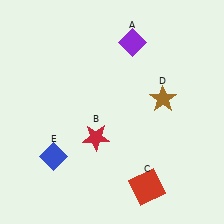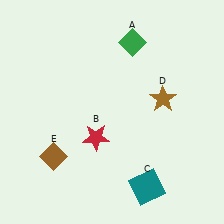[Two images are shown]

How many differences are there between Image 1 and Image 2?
There are 3 differences between the two images.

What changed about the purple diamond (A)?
In Image 1, A is purple. In Image 2, it changed to green.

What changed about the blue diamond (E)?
In Image 1, E is blue. In Image 2, it changed to brown.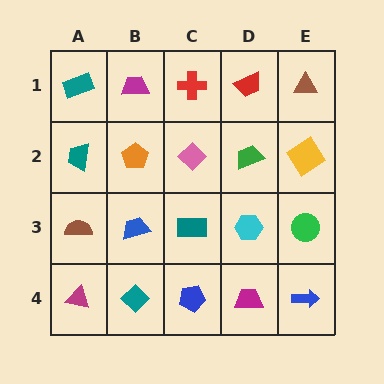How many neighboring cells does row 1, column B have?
3.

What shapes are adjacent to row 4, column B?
A blue trapezoid (row 3, column B), a magenta triangle (row 4, column A), a blue pentagon (row 4, column C).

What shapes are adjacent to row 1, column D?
A green trapezoid (row 2, column D), a red cross (row 1, column C), a brown triangle (row 1, column E).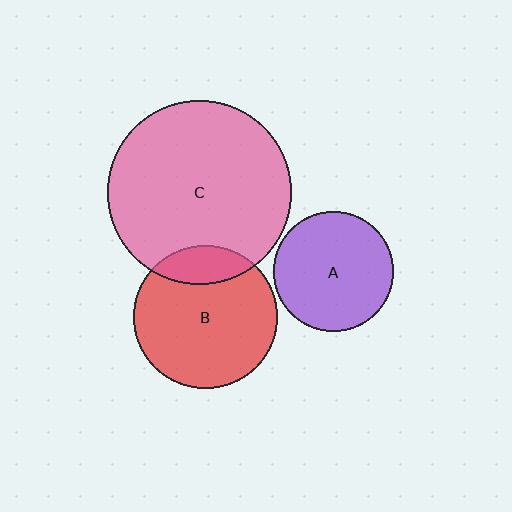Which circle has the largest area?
Circle C (pink).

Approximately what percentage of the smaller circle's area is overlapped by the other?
Approximately 15%.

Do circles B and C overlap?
Yes.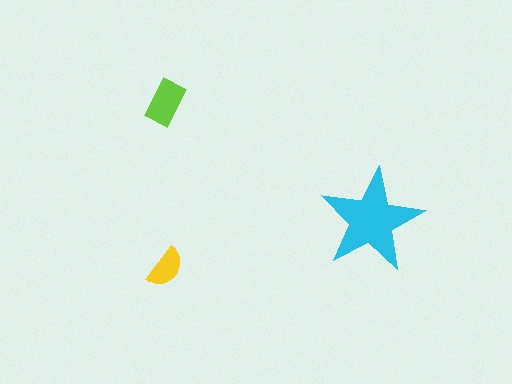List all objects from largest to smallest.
The cyan star, the lime rectangle, the yellow semicircle.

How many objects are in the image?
There are 3 objects in the image.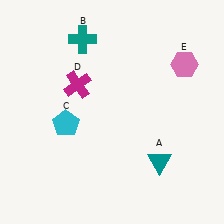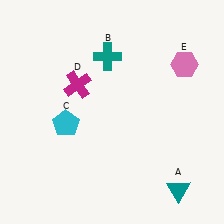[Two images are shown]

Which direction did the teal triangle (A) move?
The teal triangle (A) moved down.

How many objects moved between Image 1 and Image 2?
2 objects moved between the two images.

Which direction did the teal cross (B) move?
The teal cross (B) moved right.